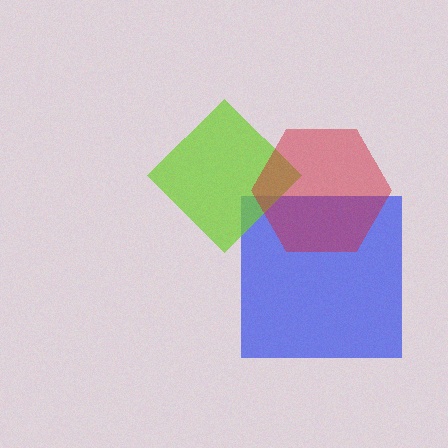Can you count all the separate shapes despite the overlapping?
Yes, there are 3 separate shapes.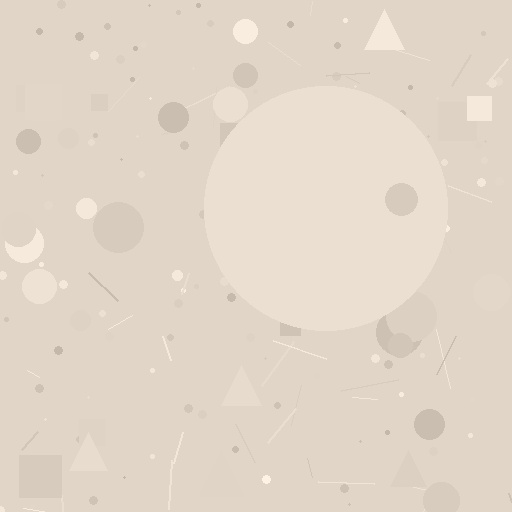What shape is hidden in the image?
A circle is hidden in the image.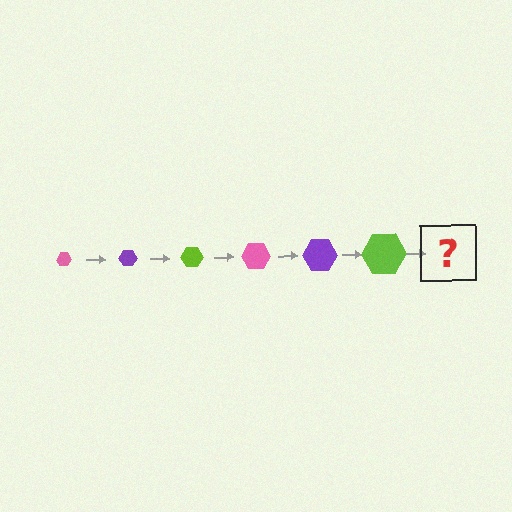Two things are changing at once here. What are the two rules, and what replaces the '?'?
The two rules are that the hexagon grows larger each step and the color cycles through pink, purple, and lime. The '?' should be a pink hexagon, larger than the previous one.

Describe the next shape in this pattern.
It should be a pink hexagon, larger than the previous one.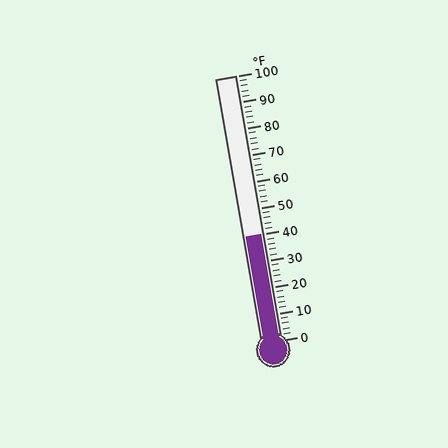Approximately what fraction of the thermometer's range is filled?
The thermometer is filled to approximately 40% of its range.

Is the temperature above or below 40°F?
The temperature is at 40°F.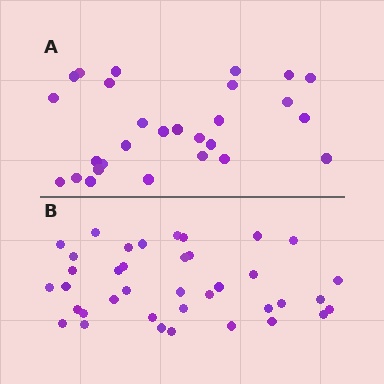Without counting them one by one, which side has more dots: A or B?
Region B (the bottom region) has more dots.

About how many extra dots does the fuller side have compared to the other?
Region B has roughly 10 or so more dots than region A.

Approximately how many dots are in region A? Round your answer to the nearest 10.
About 30 dots. (The exact count is 28, which rounds to 30.)